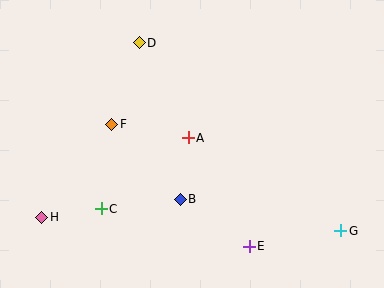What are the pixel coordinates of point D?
Point D is at (139, 43).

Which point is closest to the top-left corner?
Point D is closest to the top-left corner.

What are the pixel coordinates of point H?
Point H is at (42, 217).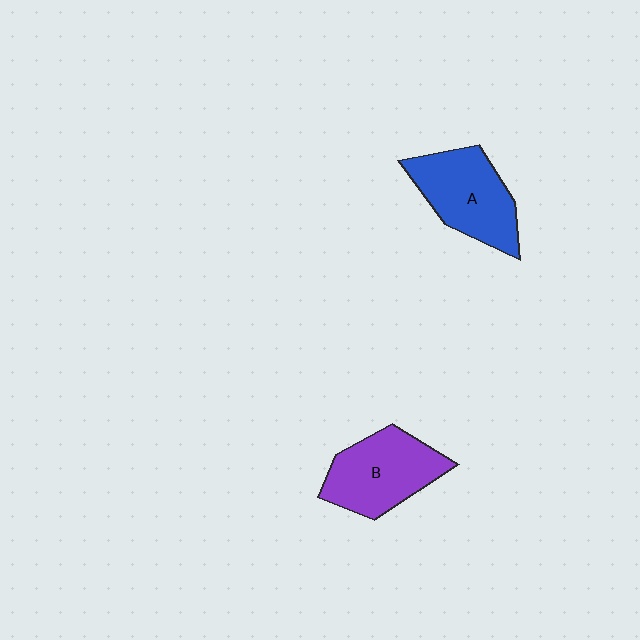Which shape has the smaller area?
Shape B (purple).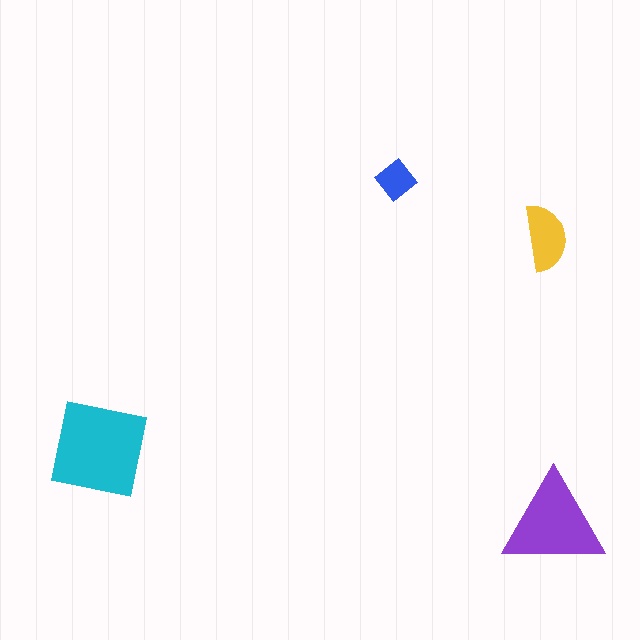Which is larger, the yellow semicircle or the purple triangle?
The purple triangle.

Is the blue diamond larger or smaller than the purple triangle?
Smaller.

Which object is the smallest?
The blue diamond.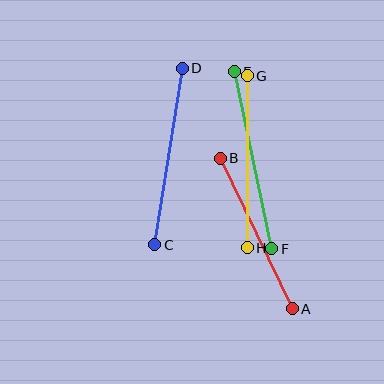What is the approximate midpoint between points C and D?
The midpoint is at approximately (169, 156) pixels.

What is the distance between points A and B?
The distance is approximately 167 pixels.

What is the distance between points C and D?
The distance is approximately 178 pixels.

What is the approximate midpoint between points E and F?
The midpoint is at approximately (253, 160) pixels.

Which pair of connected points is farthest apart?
Points E and F are farthest apart.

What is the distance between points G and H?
The distance is approximately 172 pixels.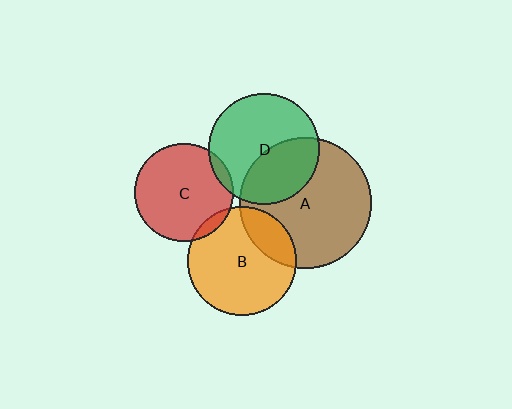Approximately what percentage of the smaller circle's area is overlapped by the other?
Approximately 20%.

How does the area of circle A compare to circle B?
Approximately 1.5 times.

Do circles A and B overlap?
Yes.